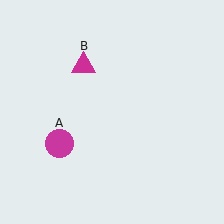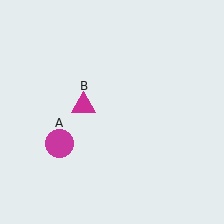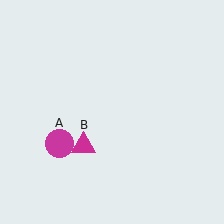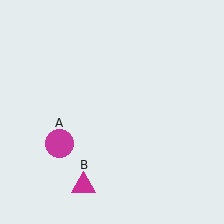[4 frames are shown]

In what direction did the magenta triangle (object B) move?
The magenta triangle (object B) moved down.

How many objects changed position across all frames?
1 object changed position: magenta triangle (object B).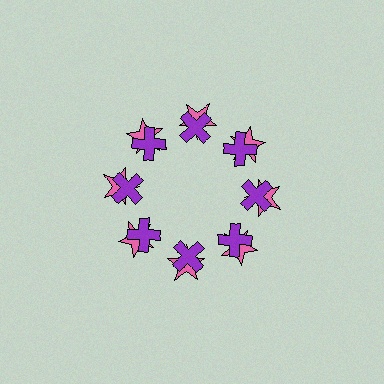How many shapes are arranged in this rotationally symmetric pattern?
There are 16 shapes, arranged in 8 groups of 2.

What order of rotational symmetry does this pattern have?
This pattern has 8-fold rotational symmetry.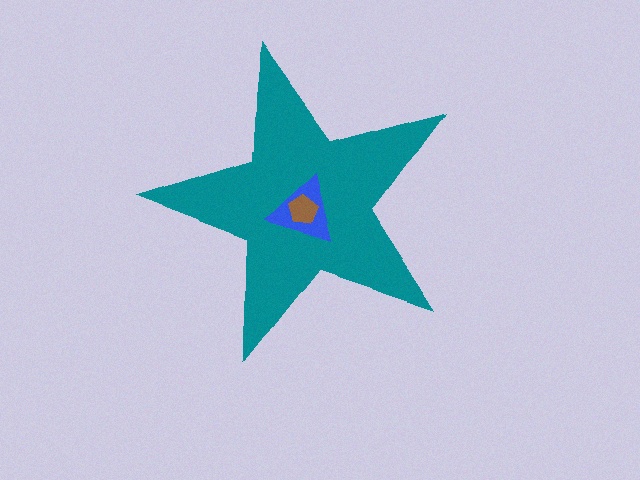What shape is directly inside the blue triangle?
The brown pentagon.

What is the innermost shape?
The brown pentagon.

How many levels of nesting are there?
3.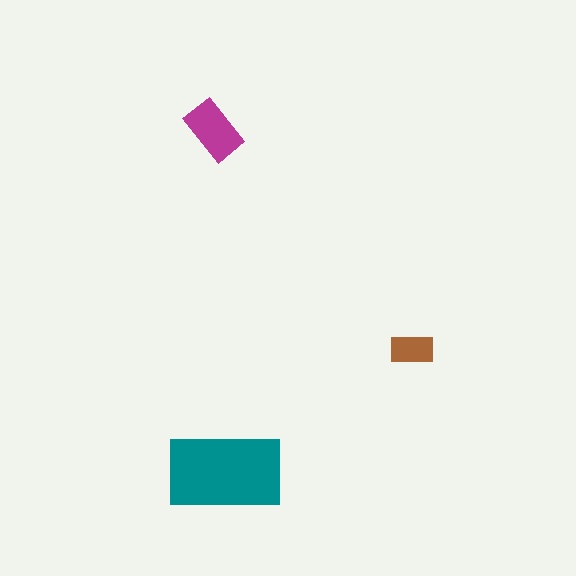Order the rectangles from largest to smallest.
the teal one, the magenta one, the brown one.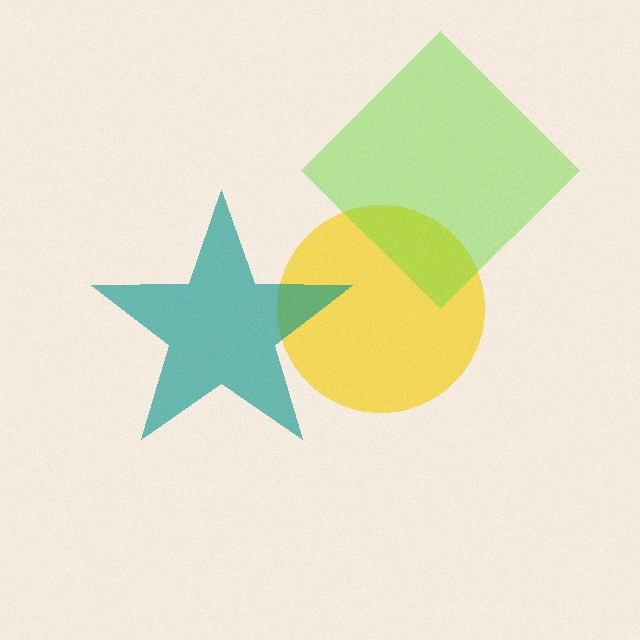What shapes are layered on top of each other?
The layered shapes are: a yellow circle, a lime diamond, a teal star.